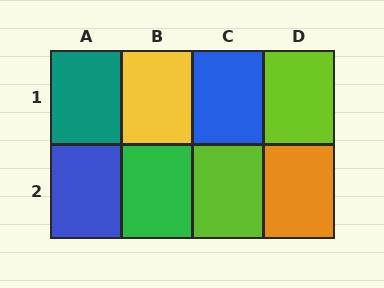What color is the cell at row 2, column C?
Lime.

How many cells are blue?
2 cells are blue.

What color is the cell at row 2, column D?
Orange.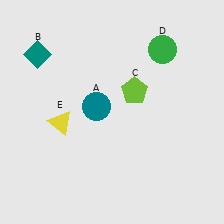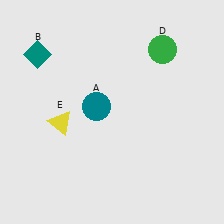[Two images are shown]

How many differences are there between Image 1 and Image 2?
There is 1 difference between the two images.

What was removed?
The lime pentagon (C) was removed in Image 2.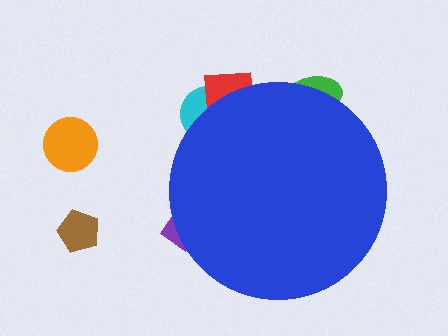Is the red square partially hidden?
Yes, the red square is partially hidden behind the blue circle.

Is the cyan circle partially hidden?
Yes, the cyan circle is partially hidden behind the blue circle.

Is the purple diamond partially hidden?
Yes, the purple diamond is partially hidden behind the blue circle.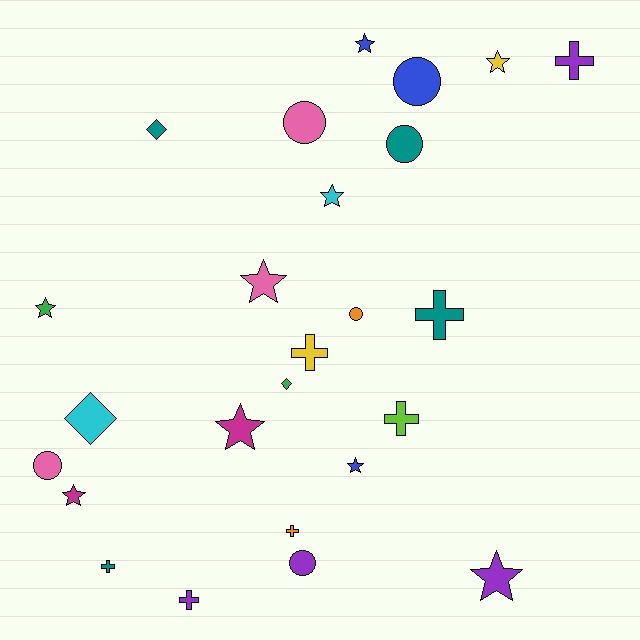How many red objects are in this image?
There are no red objects.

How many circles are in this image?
There are 6 circles.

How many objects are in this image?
There are 25 objects.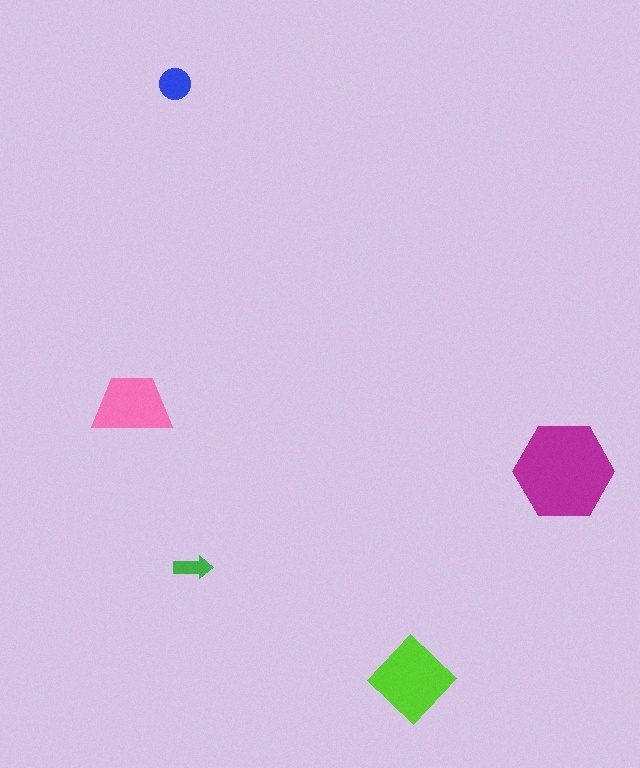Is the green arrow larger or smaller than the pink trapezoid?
Smaller.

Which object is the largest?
The magenta hexagon.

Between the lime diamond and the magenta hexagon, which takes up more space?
The magenta hexagon.